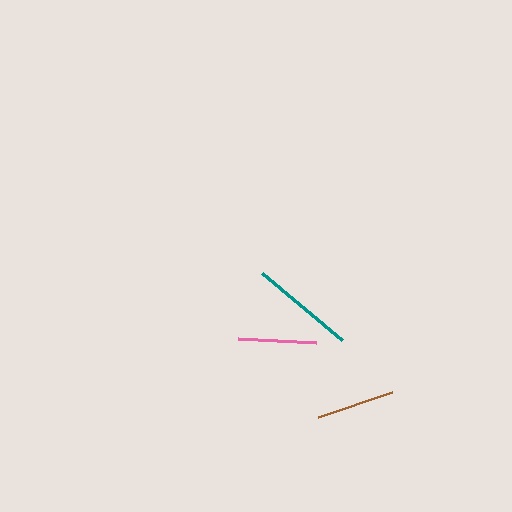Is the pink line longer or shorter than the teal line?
The teal line is longer than the pink line.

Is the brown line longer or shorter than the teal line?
The teal line is longer than the brown line.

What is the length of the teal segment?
The teal segment is approximately 104 pixels long.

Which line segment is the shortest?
The pink line is the shortest at approximately 79 pixels.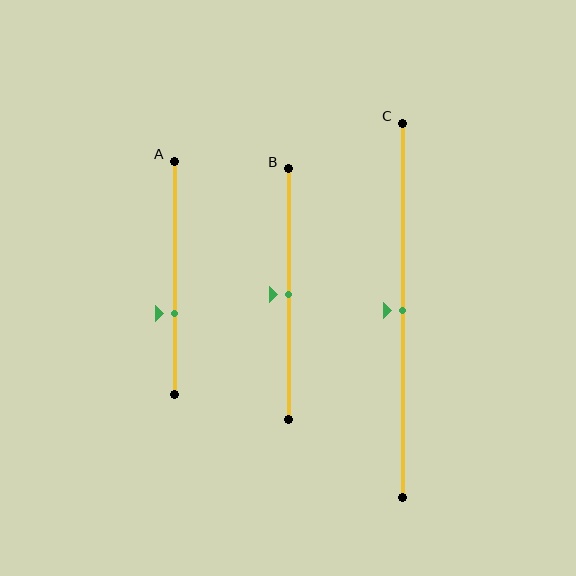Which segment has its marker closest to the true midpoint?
Segment B has its marker closest to the true midpoint.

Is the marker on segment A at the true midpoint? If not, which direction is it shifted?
No, the marker on segment A is shifted downward by about 15% of the segment length.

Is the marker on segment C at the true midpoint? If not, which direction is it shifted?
Yes, the marker on segment C is at the true midpoint.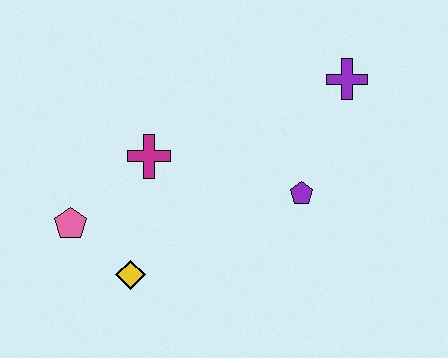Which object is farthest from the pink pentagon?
The purple cross is farthest from the pink pentagon.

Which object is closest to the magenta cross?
The pink pentagon is closest to the magenta cross.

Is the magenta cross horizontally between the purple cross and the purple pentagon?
No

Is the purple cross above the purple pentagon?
Yes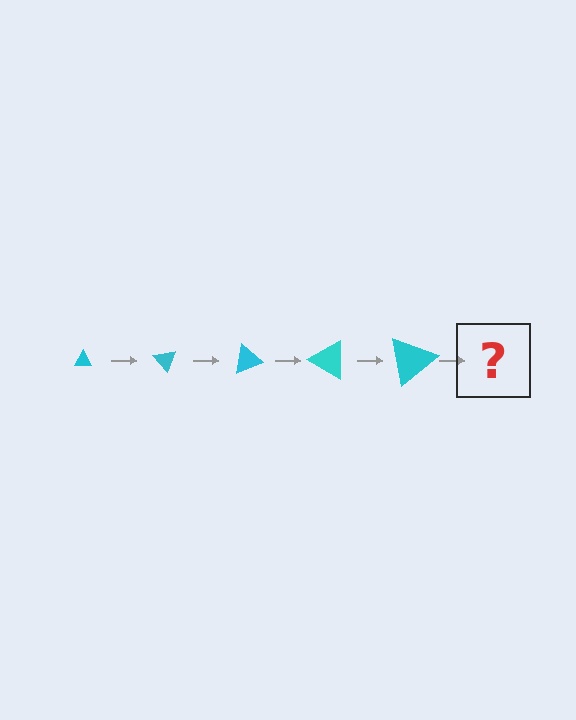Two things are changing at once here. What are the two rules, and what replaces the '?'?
The two rules are that the triangle grows larger each step and it rotates 50 degrees each step. The '?' should be a triangle, larger than the previous one and rotated 250 degrees from the start.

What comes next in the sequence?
The next element should be a triangle, larger than the previous one and rotated 250 degrees from the start.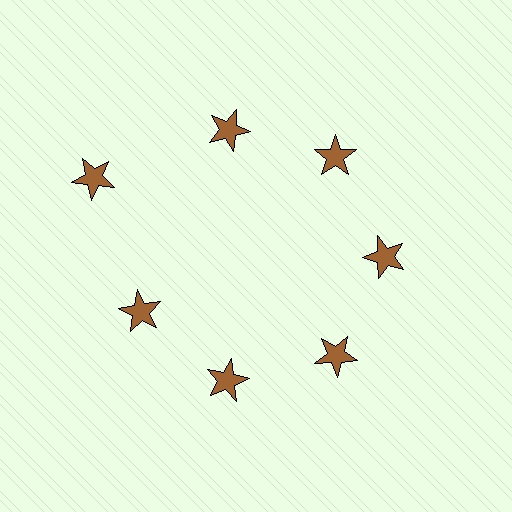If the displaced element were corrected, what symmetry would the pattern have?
It would have 7-fold rotational symmetry — the pattern would map onto itself every 51 degrees.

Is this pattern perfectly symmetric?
No. The 7 brown stars are arranged in a ring, but one element near the 10 o'clock position is pushed outward from the center, breaking the 7-fold rotational symmetry.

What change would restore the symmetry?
The symmetry would be restored by moving it inward, back onto the ring so that all 7 stars sit at equal angles and equal distance from the center.